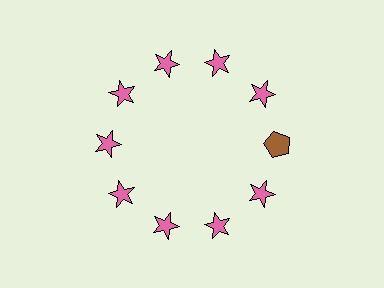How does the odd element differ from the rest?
It differs in both color (brown instead of pink) and shape (pentagon instead of star).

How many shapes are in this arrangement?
There are 10 shapes arranged in a ring pattern.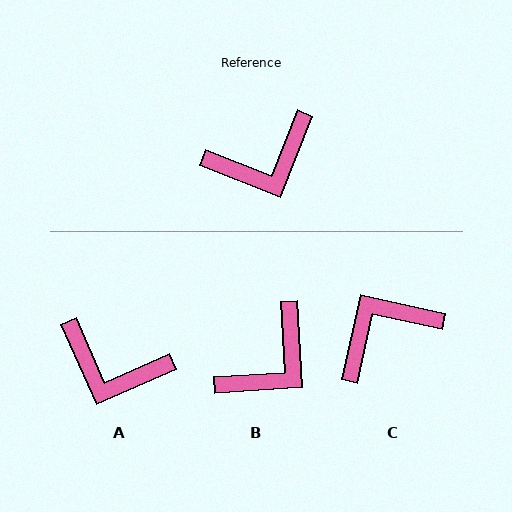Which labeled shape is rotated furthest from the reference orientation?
C, about 171 degrees away.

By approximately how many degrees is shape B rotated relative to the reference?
Approximately 25 degrees counter-clockwise.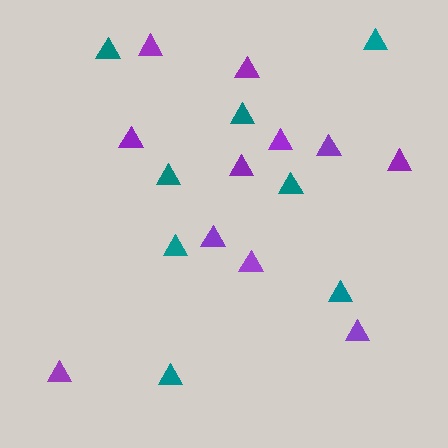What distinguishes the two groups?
There are 2 groups: one group of purple triangles (11) and one group of teal triangles (8).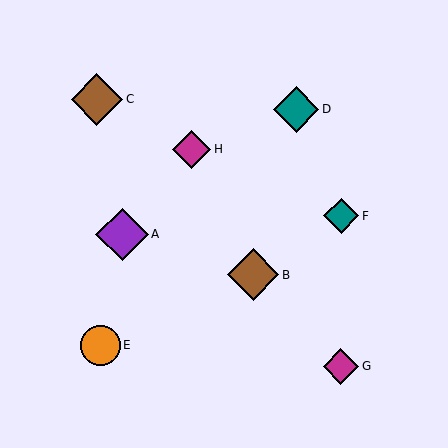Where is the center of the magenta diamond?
The center of the magenta diamond is at (192, 149).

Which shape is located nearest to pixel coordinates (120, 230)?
The purple diamond (labeled A) at (122, 234) is nearest to that location.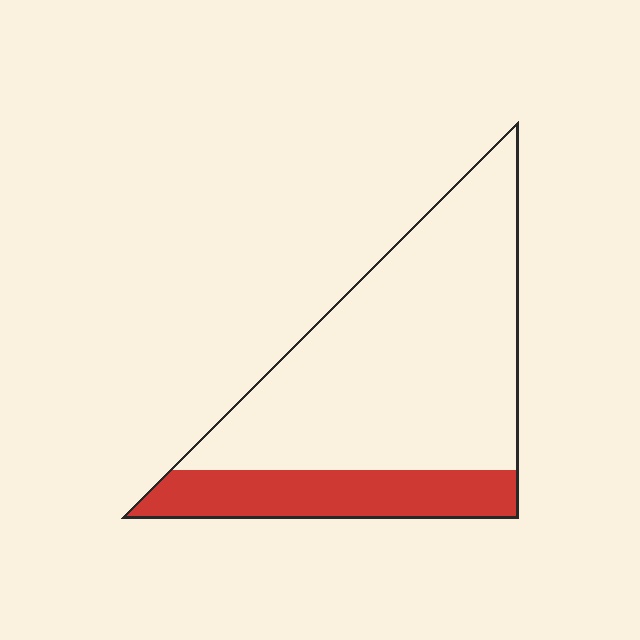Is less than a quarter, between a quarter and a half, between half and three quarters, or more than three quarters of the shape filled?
Less than a quarter.